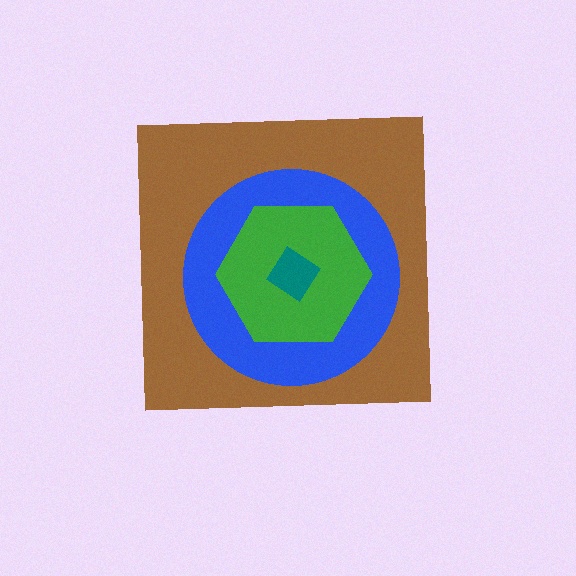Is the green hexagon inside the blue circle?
Yes.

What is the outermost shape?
The brown square.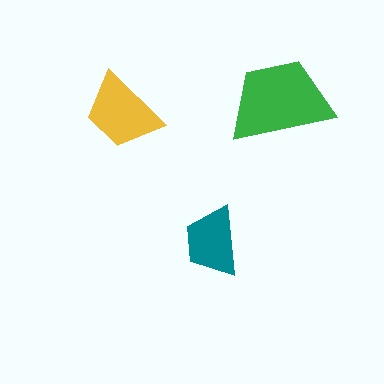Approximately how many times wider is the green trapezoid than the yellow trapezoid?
About 1.5 times wider.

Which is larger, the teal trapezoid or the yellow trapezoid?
The yellow one.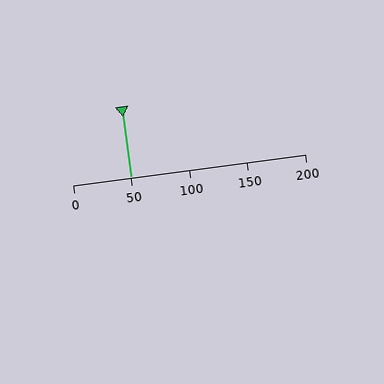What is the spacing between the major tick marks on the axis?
The major ticks are spaced 50 apart.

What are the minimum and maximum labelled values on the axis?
The axis runs from 0 to 200.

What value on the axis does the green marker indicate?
The marker indicates approximately 50.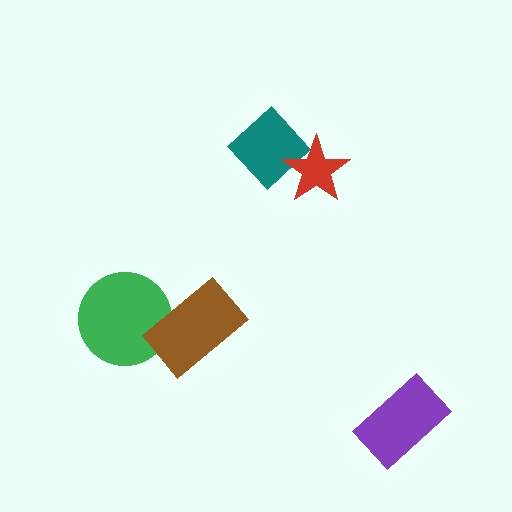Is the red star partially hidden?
No, no other shape covers it.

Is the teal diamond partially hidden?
Yes, it is partially covered by another shape.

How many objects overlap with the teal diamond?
1 object overlaps with the teal diamond.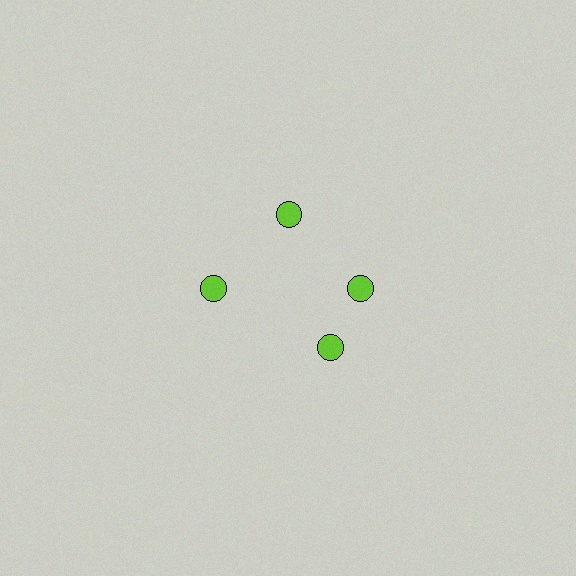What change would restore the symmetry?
The symmetry would be restored by rotating it back into even spacing with its neighbors so that all 4 circles sit at equal angles and equal distance from the center.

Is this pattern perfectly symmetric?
No. The 4 lime circles are arranged in a ring, but one element near the 6 o'clock position is rotated out of alignment along the ring, breaking the 4-fold rotational symmetry.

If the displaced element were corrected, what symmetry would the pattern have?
It would have 4-fold rotational symmetry — the pattern would map onto itself every 90 degrees.